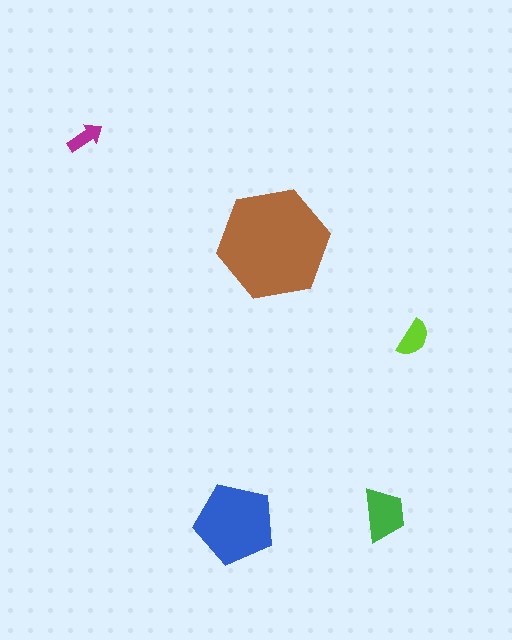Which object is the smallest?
The magenta arrow.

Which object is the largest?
The brown hexagon.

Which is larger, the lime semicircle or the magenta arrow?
The lime semicircle.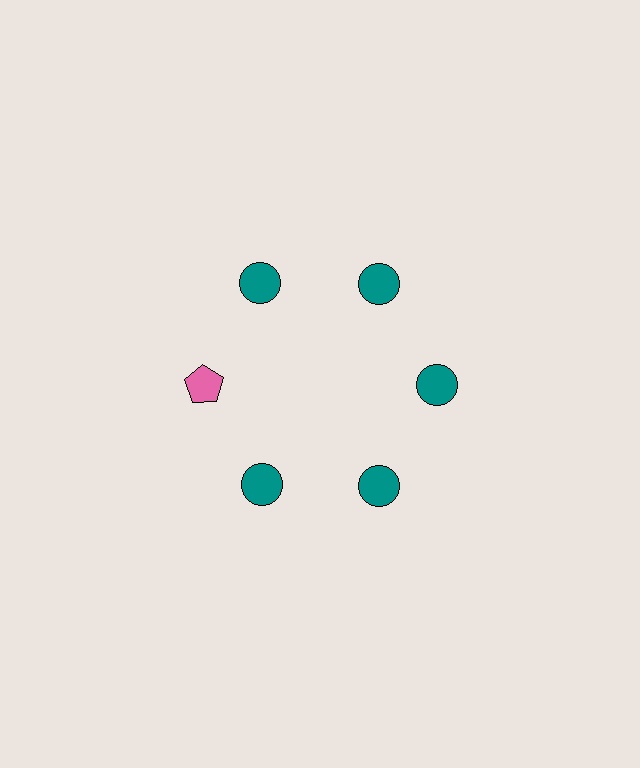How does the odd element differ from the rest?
It differs in both color (pink instead of teal) and shape (pentagon instead of circle).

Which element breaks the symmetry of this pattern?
The pink pentagon at roughly the 9 o'clock position breaks the symmetry. All other shapes are teal circles.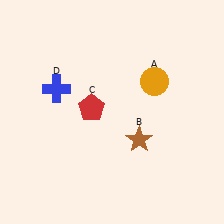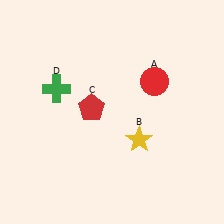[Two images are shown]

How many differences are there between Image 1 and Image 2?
There are 3 differences between the two images.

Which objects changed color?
A changed from orange to red. B changed from brown to yellow. D changed from blue to green.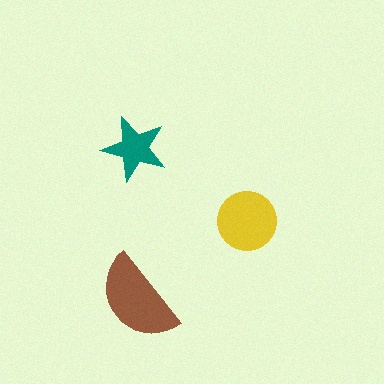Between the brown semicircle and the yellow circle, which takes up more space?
The brown semicircle.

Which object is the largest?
The brown semicircle.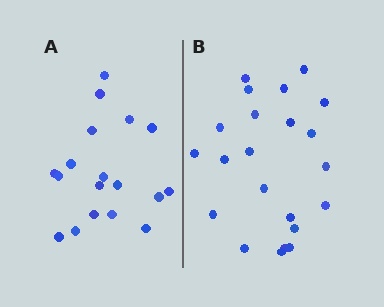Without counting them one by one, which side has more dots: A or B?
Region B (the right region) has more dots.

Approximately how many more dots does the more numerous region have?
Region B has about 4 more dots than region A.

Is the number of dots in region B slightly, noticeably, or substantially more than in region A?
Region B has only slightly more — the two regions are fairly close. The ratio is roughly 1.2 to 1.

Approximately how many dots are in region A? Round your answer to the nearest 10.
About 20 dots. (The exact count is 18, which rounds to 20.)